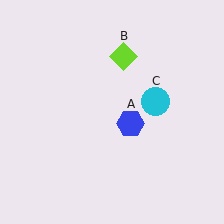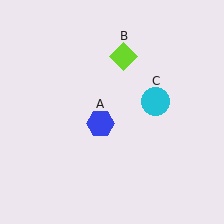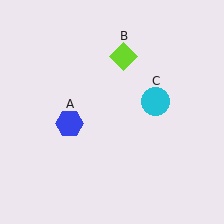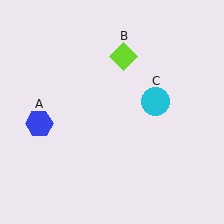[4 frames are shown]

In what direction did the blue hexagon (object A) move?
The blue hexagon (object A) moved left.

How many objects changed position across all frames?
1 object changed position: blue hexagon (object A).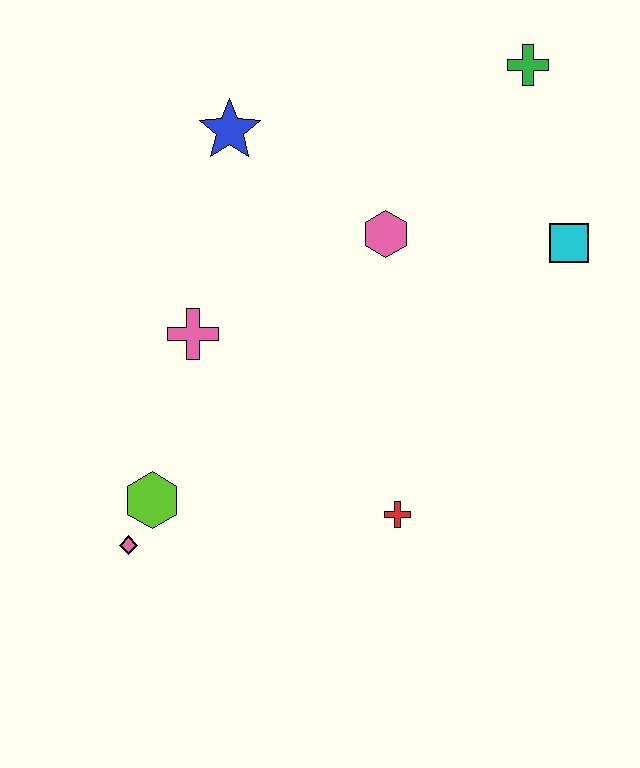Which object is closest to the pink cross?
The lime hexagon is closest to the pink cross.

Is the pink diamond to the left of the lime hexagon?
Yes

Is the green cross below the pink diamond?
No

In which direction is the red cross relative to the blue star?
The red cross is below the blue star.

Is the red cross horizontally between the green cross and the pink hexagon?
Yes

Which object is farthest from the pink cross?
The green cross is farthest from the pink cross.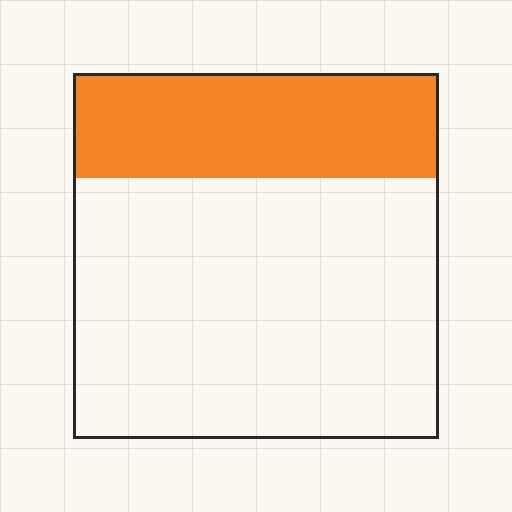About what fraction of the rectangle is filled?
About one quarter (1/4).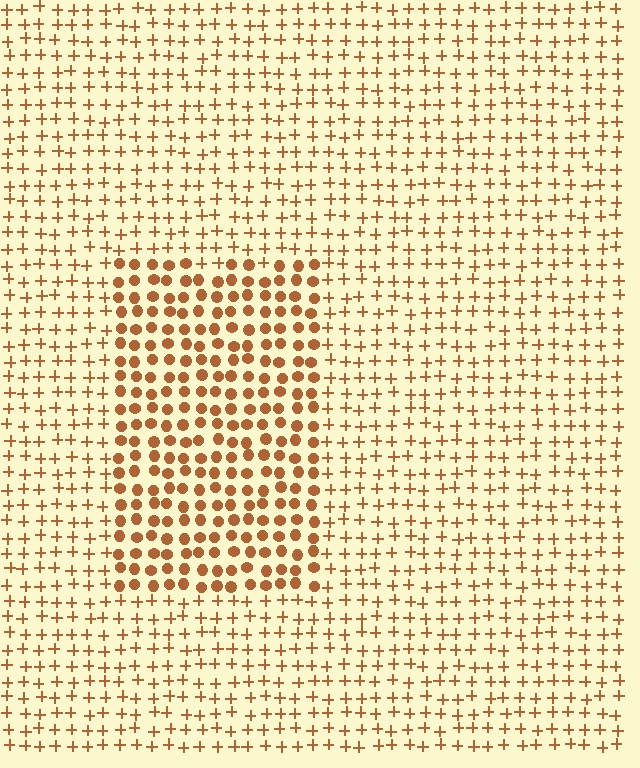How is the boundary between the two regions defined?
The boundary is defined by a change in element shape: circles inside vs. plus signs outside. All elements share the same color and spacing.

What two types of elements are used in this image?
The image uses circles inside the rectangle region and plus signs outside it.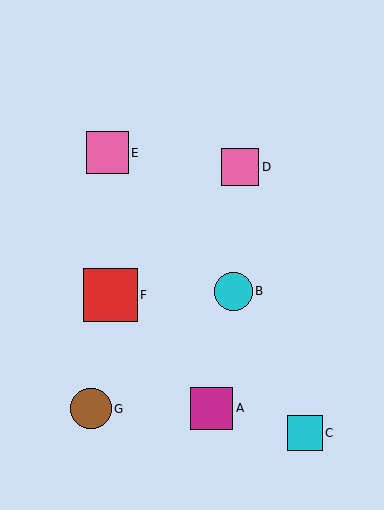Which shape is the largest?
The red square (labeled F) is the largest.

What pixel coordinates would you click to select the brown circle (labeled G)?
Click at (91, 409) to select the brown circle G.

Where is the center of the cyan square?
The center of the cyan square is at (305, 433).